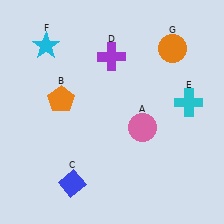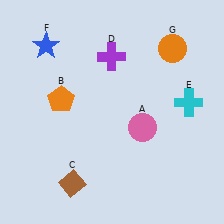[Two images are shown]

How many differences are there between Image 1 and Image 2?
There are 2 differences between the two images.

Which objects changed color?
C changed from blue to brown. F changed from cyan to blue.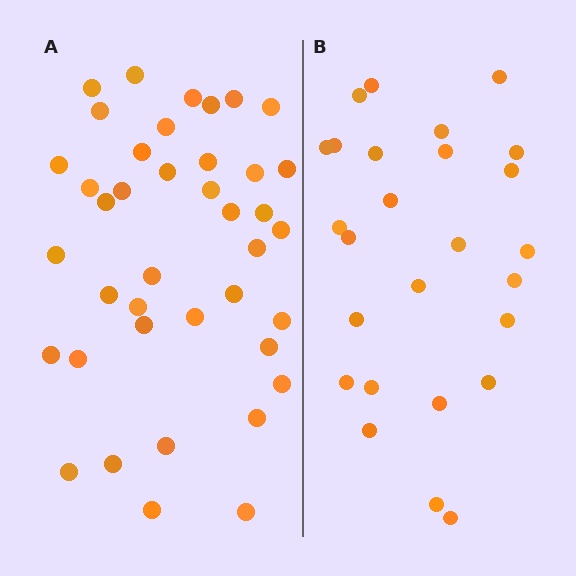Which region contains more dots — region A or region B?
Region A (the left region) has more dots.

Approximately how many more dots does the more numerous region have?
Region A has approximately 15 more dots than region B.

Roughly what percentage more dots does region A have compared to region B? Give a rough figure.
About 55% more.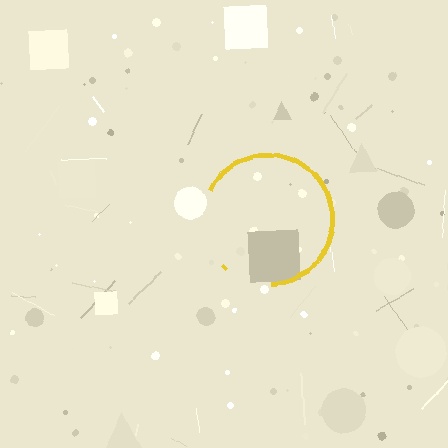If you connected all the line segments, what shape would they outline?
They would outline a circle.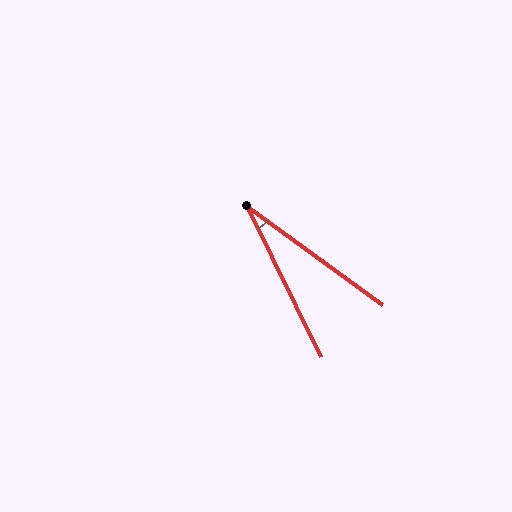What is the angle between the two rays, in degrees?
Approximately 28 degrees.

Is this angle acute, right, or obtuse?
It is acute.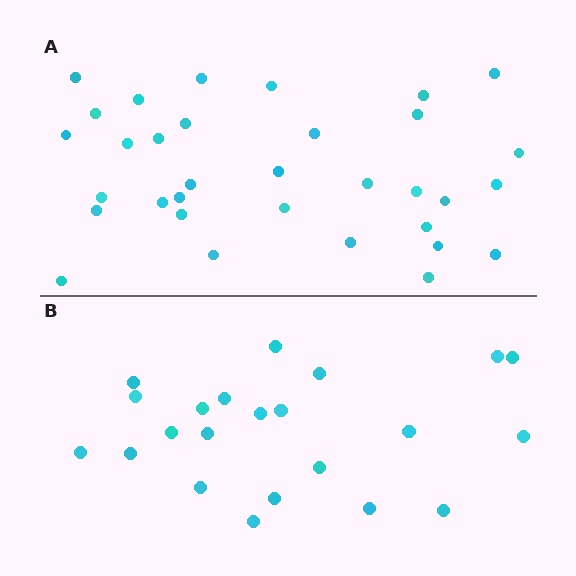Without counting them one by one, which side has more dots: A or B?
Region A (the top region) has more dots.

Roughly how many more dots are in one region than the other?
Region A has roughly 12 or so more dots than region B.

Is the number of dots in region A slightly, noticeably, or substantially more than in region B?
Region A has substantially more. The ratio is roughly 1.5 to 1.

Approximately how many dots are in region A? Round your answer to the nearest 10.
About 30 dots. (The exact count is 33, which rounds to 30.)